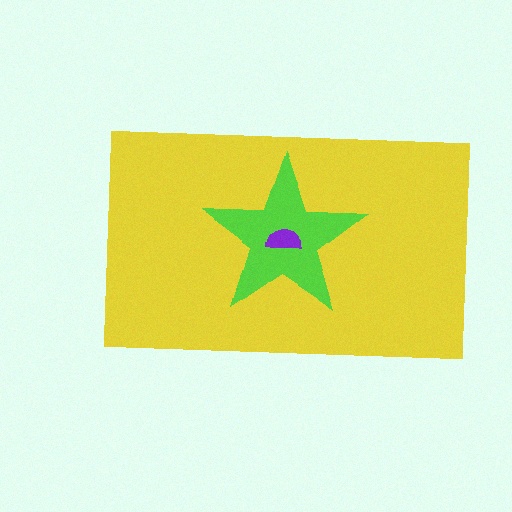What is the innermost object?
The purple semicircle.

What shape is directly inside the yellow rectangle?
The lime star.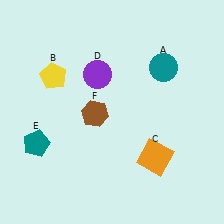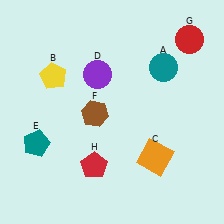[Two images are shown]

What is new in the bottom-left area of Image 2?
A red pentagon (H) was added in the bottom-left area of Image 2.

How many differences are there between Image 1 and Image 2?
There are 2 differences between the two images.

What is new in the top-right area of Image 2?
A red circle (G) was added in the top-right area of Image 2.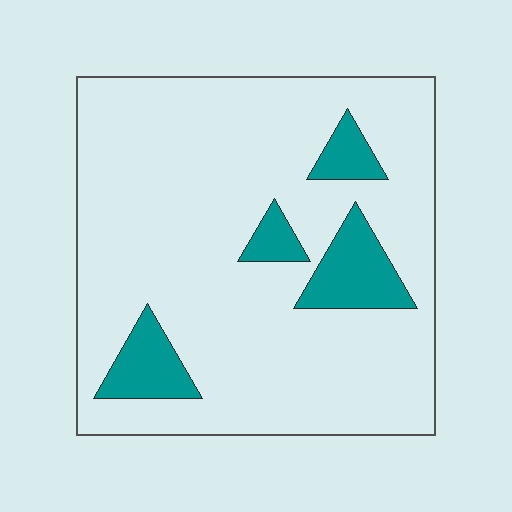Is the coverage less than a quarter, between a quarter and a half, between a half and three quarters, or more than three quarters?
Less than a quarter.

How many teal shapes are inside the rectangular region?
4.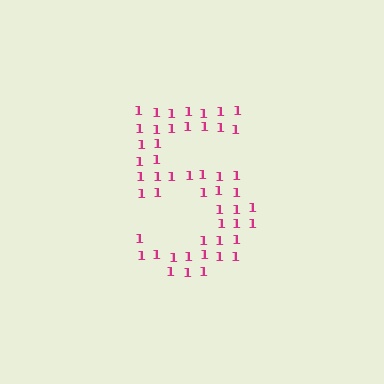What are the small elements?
The small elements are digit 1's.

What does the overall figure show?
The overall figure shows the digit 5.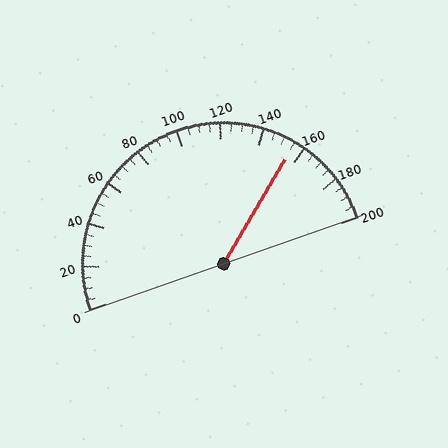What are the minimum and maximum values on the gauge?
The gauge ranges from 0 to 200.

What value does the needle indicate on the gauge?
The needle indicates approximately 155.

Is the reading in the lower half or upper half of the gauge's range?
The reading is in the upper half of the range (0 to 200).